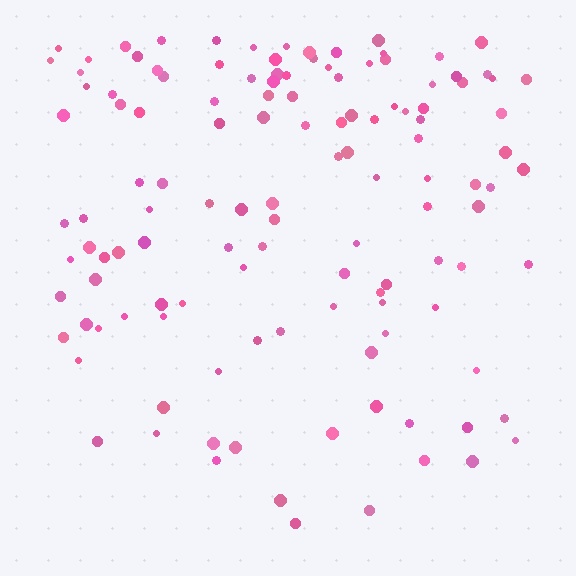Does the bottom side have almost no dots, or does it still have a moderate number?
Still a moderate number, just noticeably fewer than the top.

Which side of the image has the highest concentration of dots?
The top.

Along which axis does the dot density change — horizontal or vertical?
Vertical.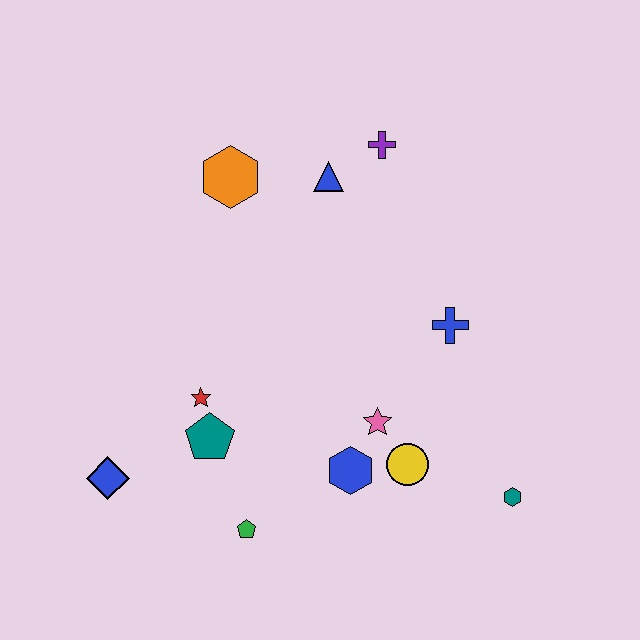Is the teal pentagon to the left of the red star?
No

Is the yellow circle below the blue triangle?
Yes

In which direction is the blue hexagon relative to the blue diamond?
The blue hexagon is to the right of the blue diamond.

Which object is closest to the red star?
The teal pentagon is closest to the red star.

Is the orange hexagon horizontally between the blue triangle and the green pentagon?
No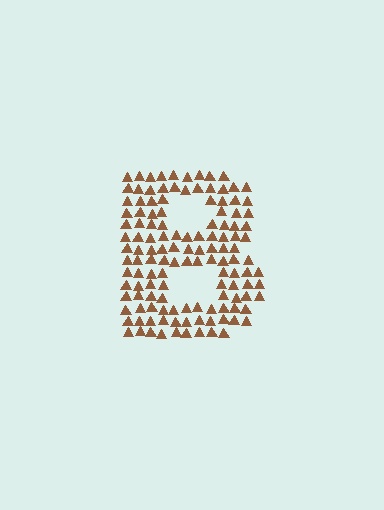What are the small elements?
The small elements are triangles.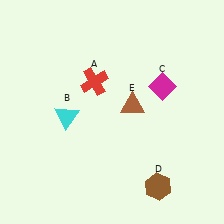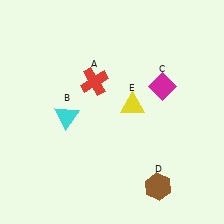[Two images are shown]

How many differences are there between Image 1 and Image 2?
There is 1 difference between the two images.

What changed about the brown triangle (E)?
In Image 1, E is brown. In Image 2, it changed to yellow.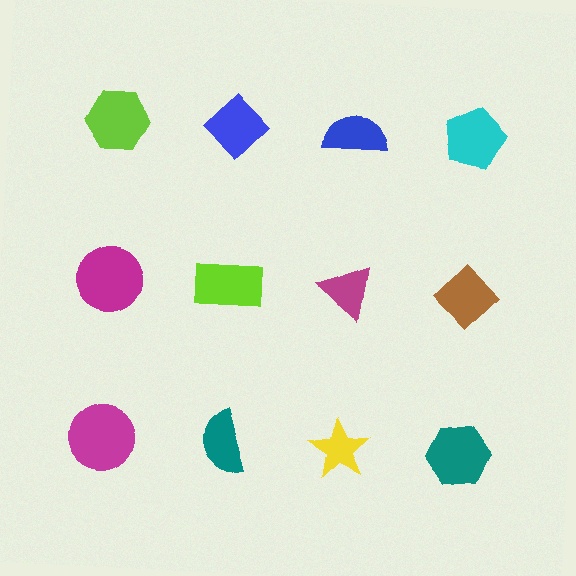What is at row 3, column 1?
A magenta circle.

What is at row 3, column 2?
A teal semicircle.